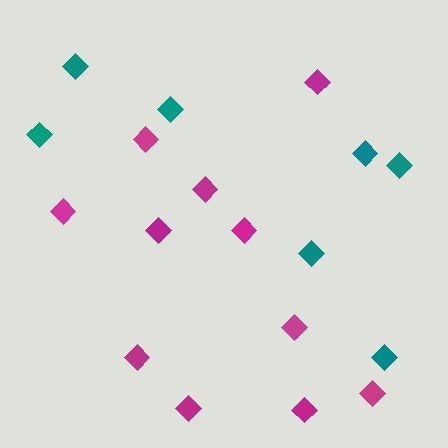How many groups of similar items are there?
There are 2 groups: one group of teal diamonds (7) and one group of magenta diamonds (11).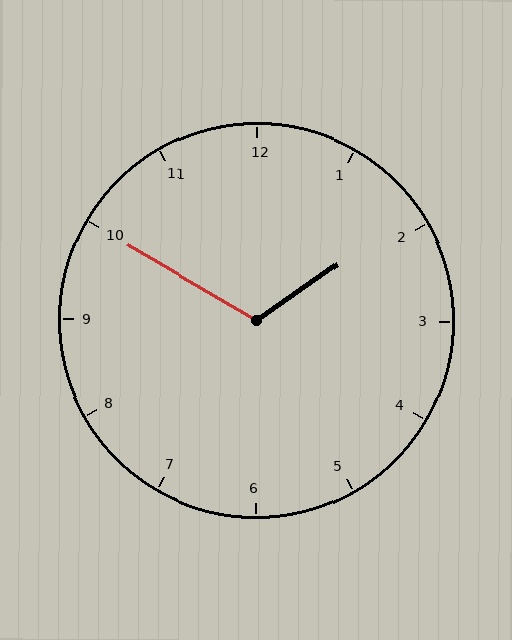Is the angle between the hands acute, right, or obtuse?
It is obtuse.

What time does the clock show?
1:50.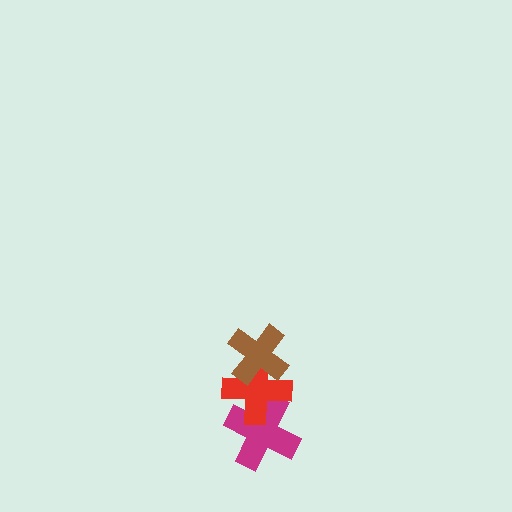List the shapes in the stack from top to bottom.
From top to bottom: the brown cross, the red cross, the magenta cross.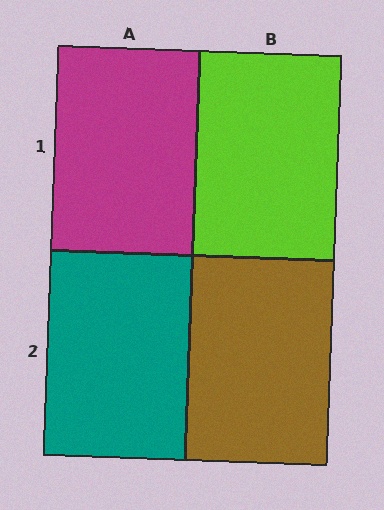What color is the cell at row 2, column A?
Teal.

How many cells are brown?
1 cell is brown.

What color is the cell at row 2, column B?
Brown.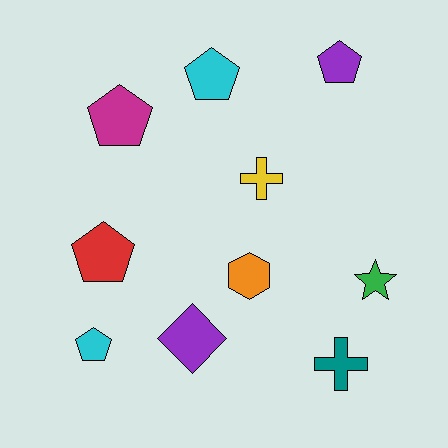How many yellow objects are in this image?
There is 1 yellow object.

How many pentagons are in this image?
There are 5 pentagons.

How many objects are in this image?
There are 10 objects.